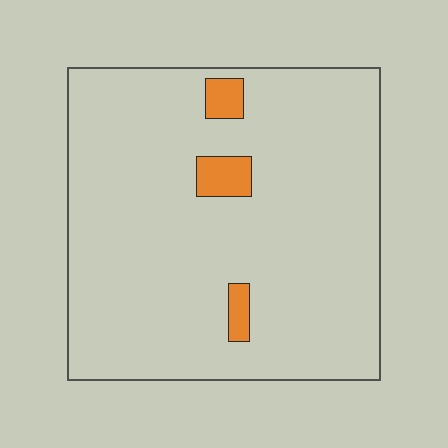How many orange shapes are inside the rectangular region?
3.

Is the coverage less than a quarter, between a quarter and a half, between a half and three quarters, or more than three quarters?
Less than a quarter.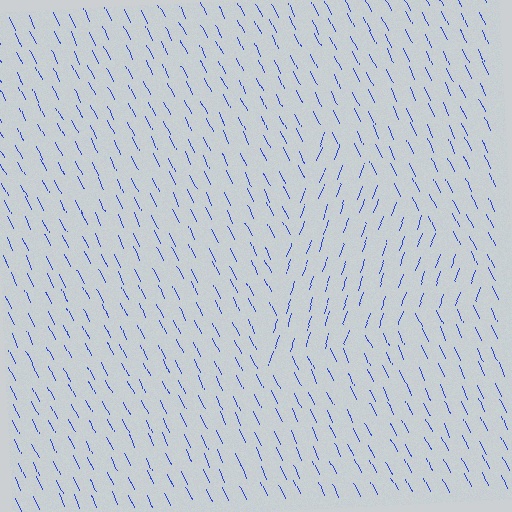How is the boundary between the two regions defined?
The boundary is defined purely by a change in line orientation (approximately 45 degrees difference). All lines are the same color and thickness.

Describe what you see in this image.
The image is filled with small blue line segments. A triangle region in the image has lines oriented differently from the surrounding lines, creating a visible texture boundary.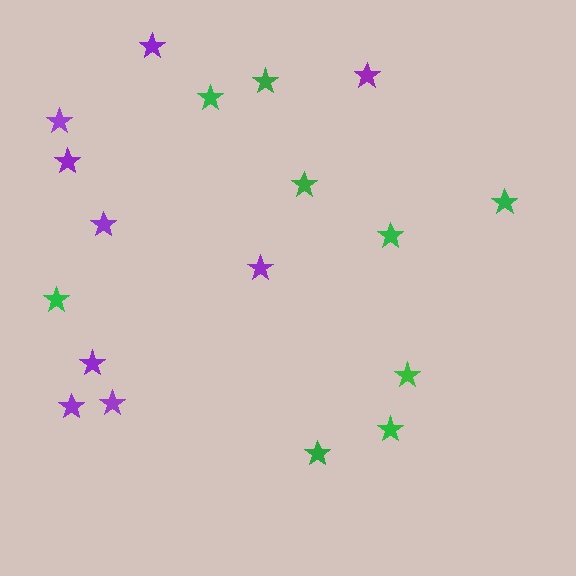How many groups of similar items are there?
There are 2 groups: one group of purple stars (9) and one group of green stars (9).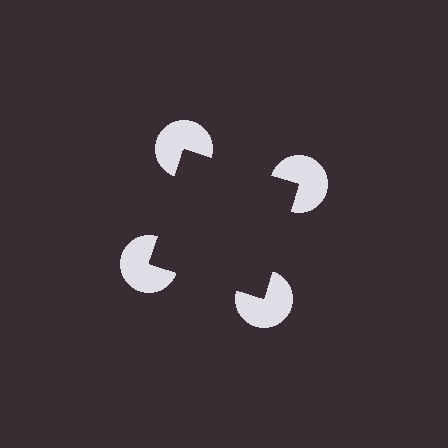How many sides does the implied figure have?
4 sides.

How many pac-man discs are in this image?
There are 4 — one at each vertex of the illusory square.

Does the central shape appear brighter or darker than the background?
It typically appears slightly darker than the background, even though no actual brightness change is drawn.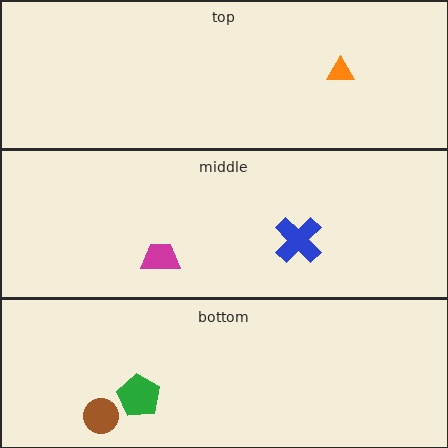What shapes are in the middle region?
The magenta trapezoid, the blue cross.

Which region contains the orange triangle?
The top region.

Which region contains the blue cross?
The middle region.